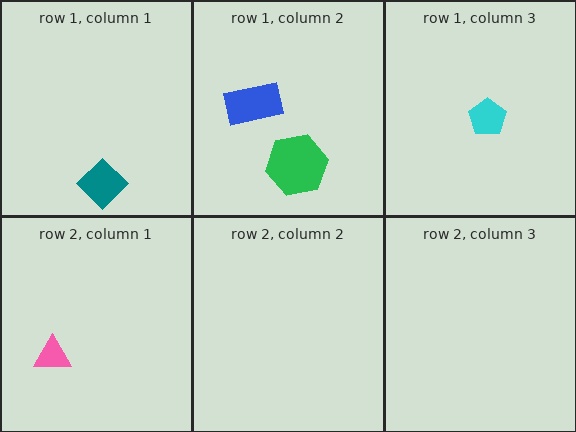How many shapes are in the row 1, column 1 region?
1.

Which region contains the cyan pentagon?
The row 1, column 3 region.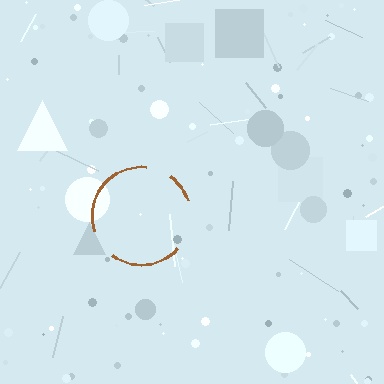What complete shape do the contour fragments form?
The contour fragments form a circle.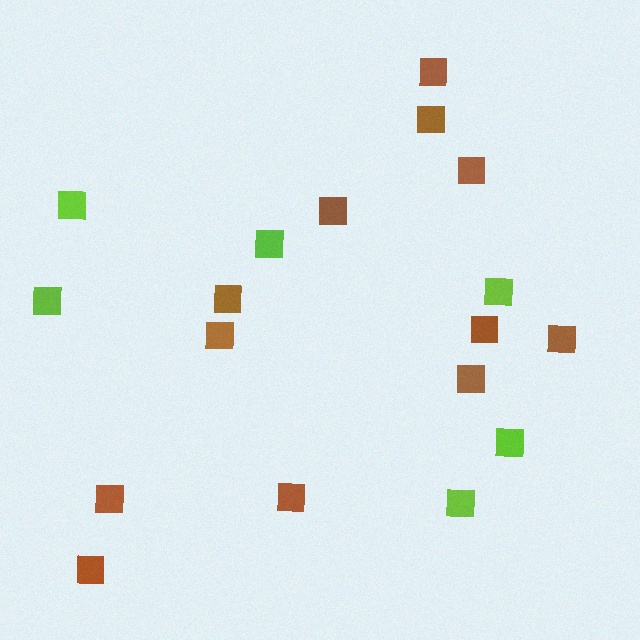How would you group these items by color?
There are 2 groups: one group of lime squares (6) and one group of brown squares (12).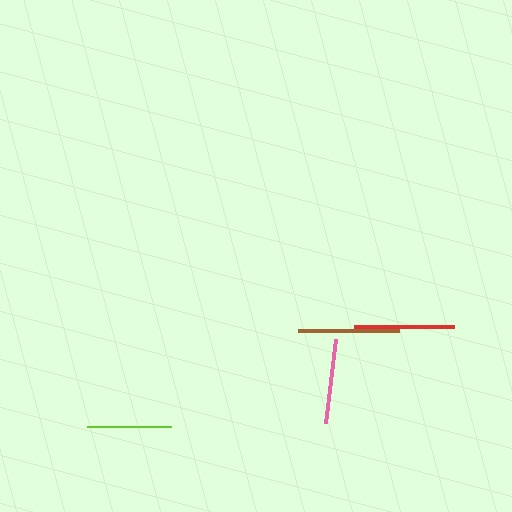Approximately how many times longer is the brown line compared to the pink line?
The brown line is approximately 1.2 times the length of the pink line.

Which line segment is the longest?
The brown line is the longest at approximately 101 pixels.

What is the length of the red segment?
The red segment is approximately 100 pixels long.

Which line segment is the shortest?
The lime line is the shortest at approximately 84 pixels.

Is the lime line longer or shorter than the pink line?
The pink line is longer than the lime line.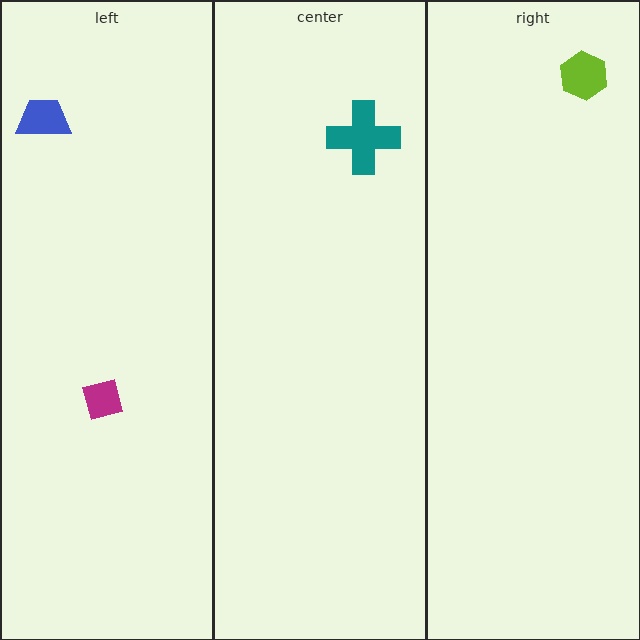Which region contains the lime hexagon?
The right region.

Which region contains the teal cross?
The center region.